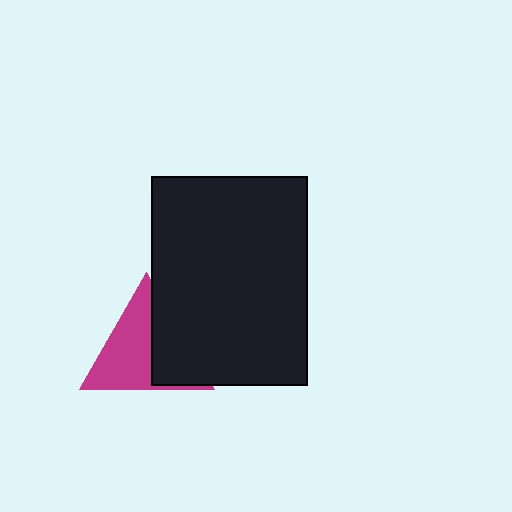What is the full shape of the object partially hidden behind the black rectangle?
The partially hidden object is a magenta triangle.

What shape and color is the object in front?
The object in front is a black rectangle.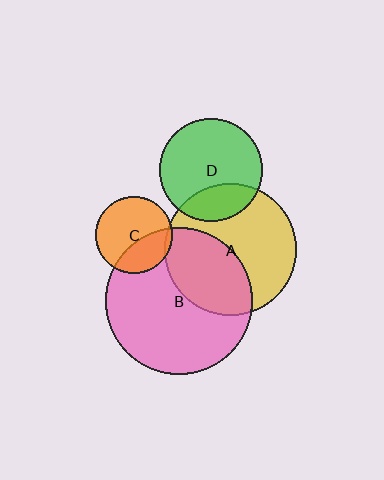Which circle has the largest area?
Circle B (pink).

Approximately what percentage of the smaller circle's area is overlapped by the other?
Approximately 35%.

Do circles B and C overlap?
Yes.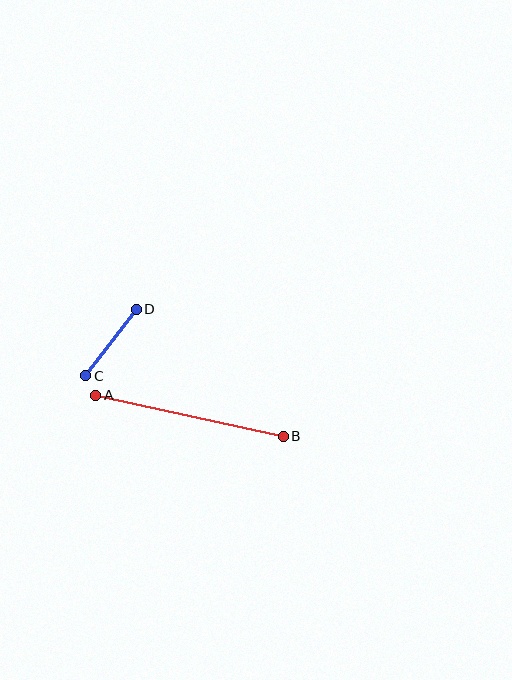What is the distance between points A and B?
The distance is approximately 192 pixels.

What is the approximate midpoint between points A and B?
The midpoint is at approximately (189, 416) pixels.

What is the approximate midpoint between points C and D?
The midpoint is at approximately (111, 342) pixels.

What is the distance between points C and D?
The distance is approximately 84 pixels.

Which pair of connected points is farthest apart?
Points A and B are farthest apart.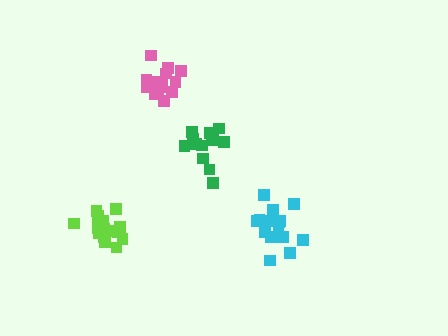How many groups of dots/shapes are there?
There are 4 groups.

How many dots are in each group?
Group 1: 17 dots, Group 2: 14 dots, Group 3: 13 dots, Group 4: 15 dots (59 total).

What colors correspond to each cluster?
The clusters are colored: cyan, pink, green, lime.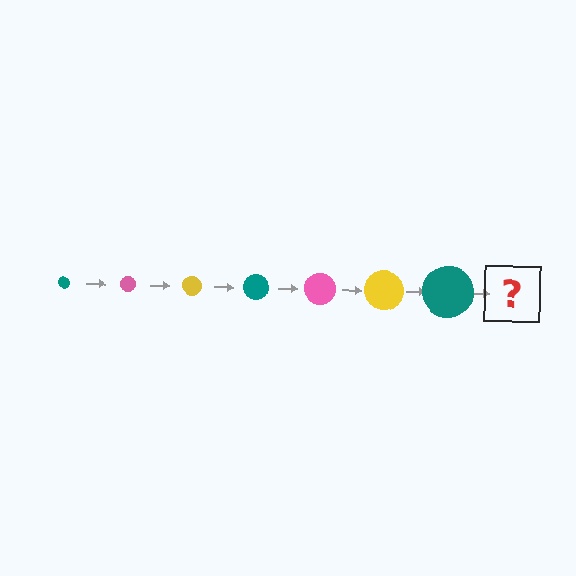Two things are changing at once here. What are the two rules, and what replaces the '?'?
The two rules are that the circle grows larger each step and the color cycles through teal, pink, and yellow. The '?' should be a pink circle, larger than the previous one.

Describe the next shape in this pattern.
It should be a pink circle, larger than the previous one.